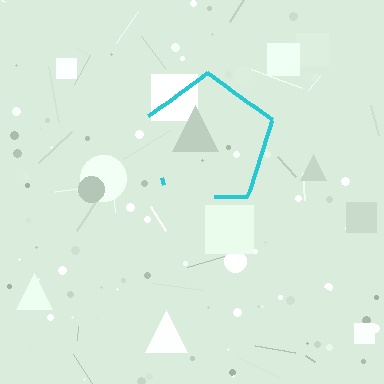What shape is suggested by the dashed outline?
The dashed outline suggests a pentagon.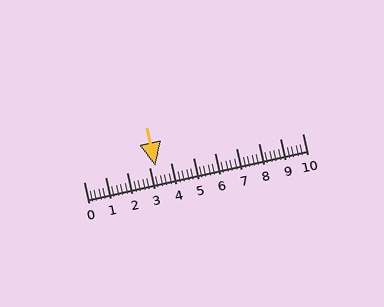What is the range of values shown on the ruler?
The ruler shows values from 0 to 10.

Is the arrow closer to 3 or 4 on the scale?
The arrow is closer to 3.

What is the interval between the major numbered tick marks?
The major tick marks are spaced 1 units apart.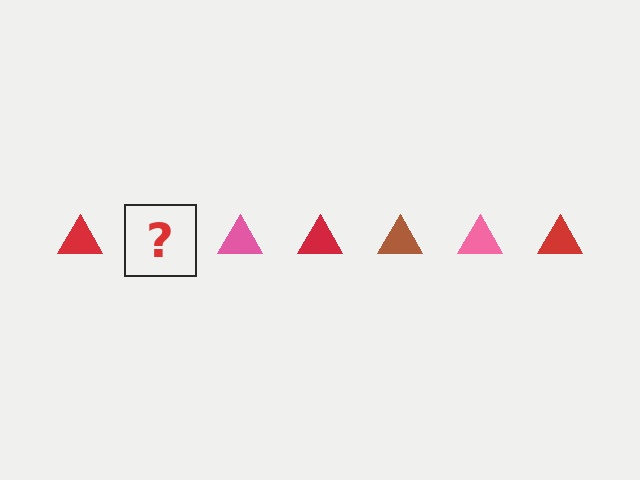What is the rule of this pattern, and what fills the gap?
The rule is that the pattern cycles through red, brown, pink triangles. The gap should be filled with a brown triangle.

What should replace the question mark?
The question mark should be replaced with a brown triangle.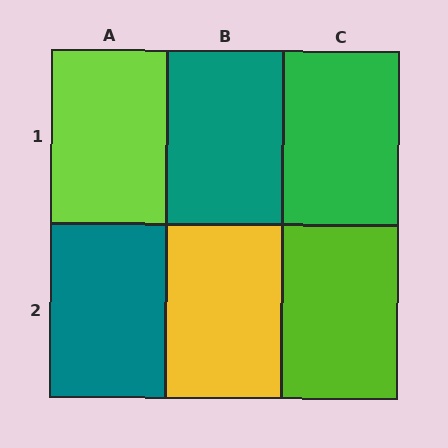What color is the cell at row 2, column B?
Yellow.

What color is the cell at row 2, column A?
Teal.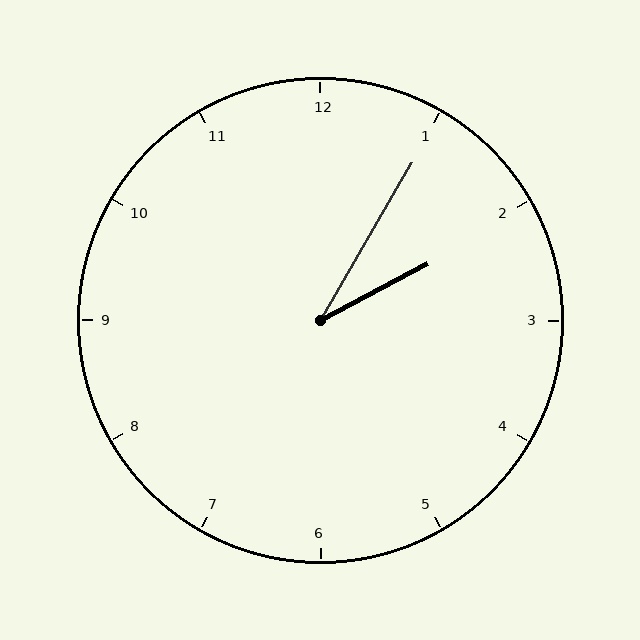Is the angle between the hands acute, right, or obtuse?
It is acute.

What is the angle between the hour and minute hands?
Approximately 32 degrees.